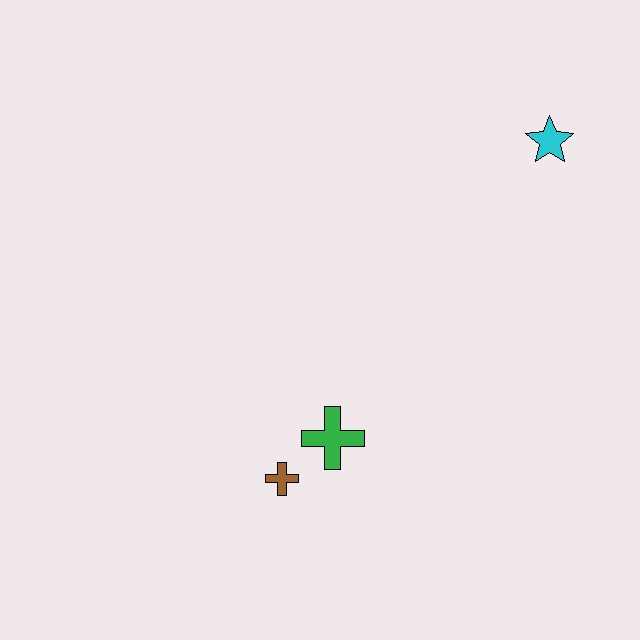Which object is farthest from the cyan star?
The brown cross is farthest from the cyan star.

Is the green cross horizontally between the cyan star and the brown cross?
Yes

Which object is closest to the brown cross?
The green cross is closest to the brown cross.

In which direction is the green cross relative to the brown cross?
The green cross is to the right of the brown cross.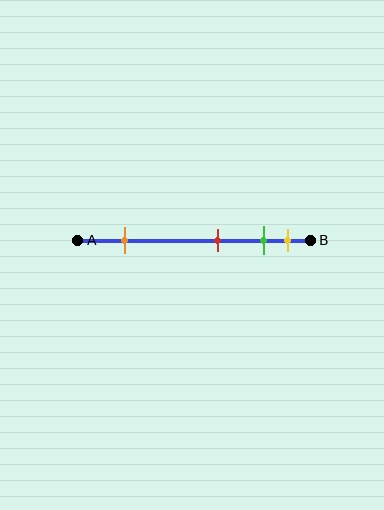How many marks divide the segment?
There are 4 marks dividing the segment.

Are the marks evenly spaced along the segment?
No, the marks are not evenly spaced.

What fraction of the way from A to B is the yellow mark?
The yellow mark is approximately 90% (0.9) of the way from A to B.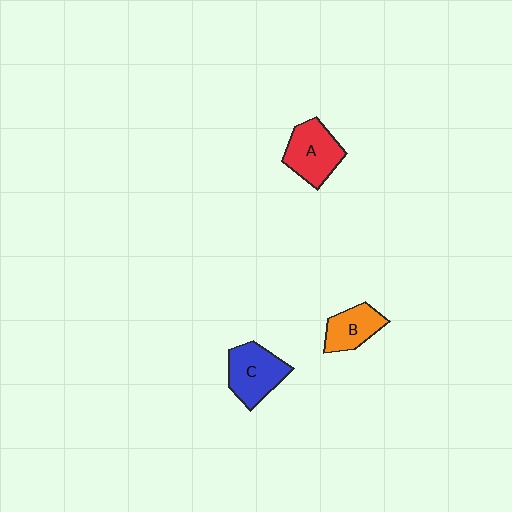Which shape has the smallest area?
Shape B (orange).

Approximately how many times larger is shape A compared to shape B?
Approximately 1.3 times.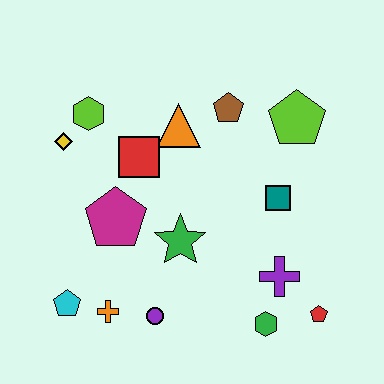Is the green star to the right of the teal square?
No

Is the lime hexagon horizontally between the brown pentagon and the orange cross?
No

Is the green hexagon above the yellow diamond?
No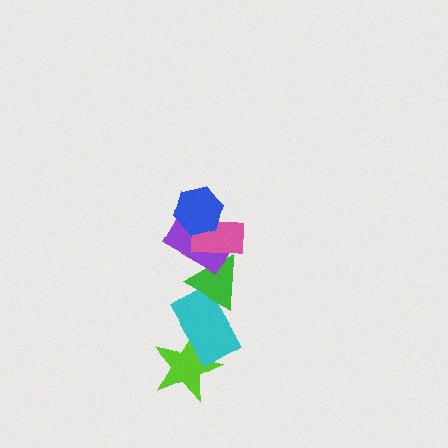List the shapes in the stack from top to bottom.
From top to bottom: the blue hexagon, the pink rectangle, the purple rectangle, the green triangle, the cyan rectangle, the lime star.